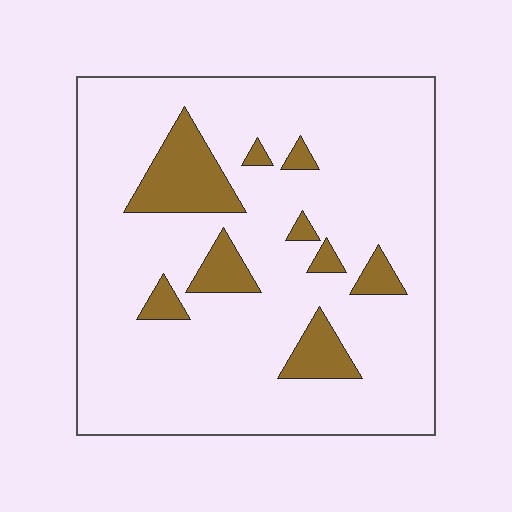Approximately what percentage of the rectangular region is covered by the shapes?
Approximately 15%.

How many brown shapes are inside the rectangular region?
9.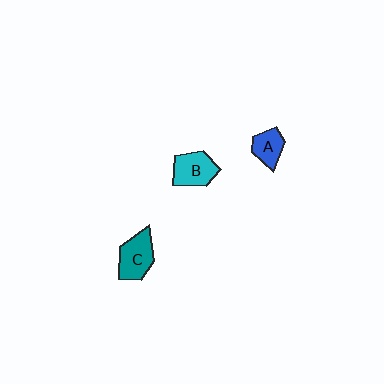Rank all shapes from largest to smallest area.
From largest to smallest: C (teal), B (cyan), A (blue).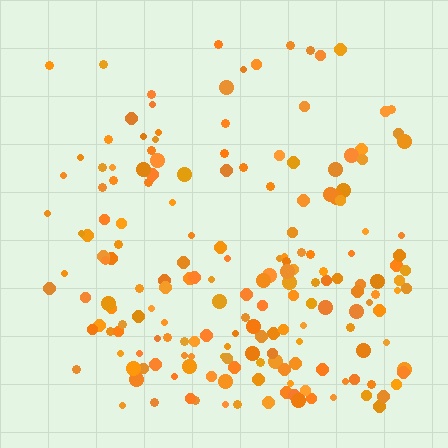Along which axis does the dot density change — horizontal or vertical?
Vertical.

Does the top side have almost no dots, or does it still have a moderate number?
Still a moderate number, just noticeably fewer than the bottom.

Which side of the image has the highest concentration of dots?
The bottom.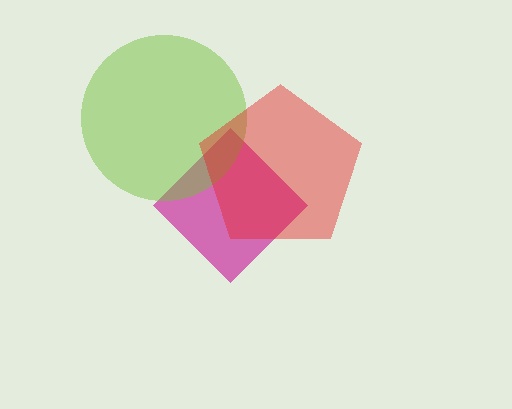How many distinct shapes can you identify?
There are 3 distinct shapes: a magenta diamond, a lime circle, a red pentagon.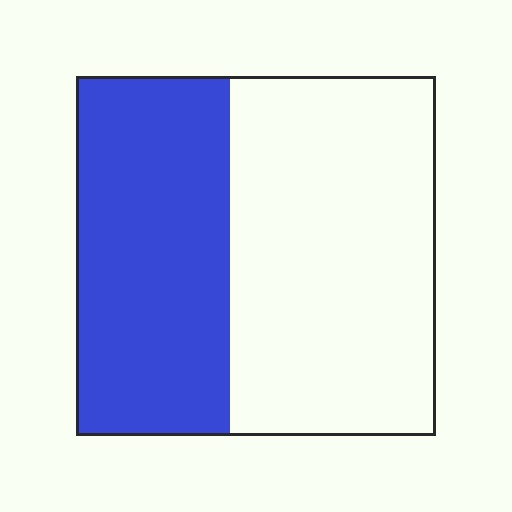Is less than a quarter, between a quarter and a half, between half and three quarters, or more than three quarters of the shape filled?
Between a quarter and a half.